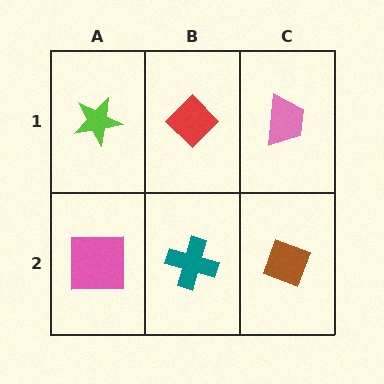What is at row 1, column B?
A red diamond.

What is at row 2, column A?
A pink square.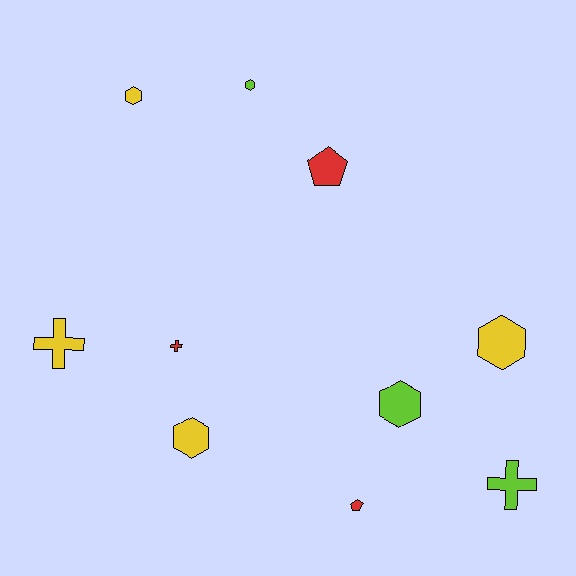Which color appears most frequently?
Yellow, with 4 objects.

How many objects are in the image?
There are 10 objects.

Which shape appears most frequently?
Hexagon, with 5 objects.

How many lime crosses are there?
There is 1 lime cross.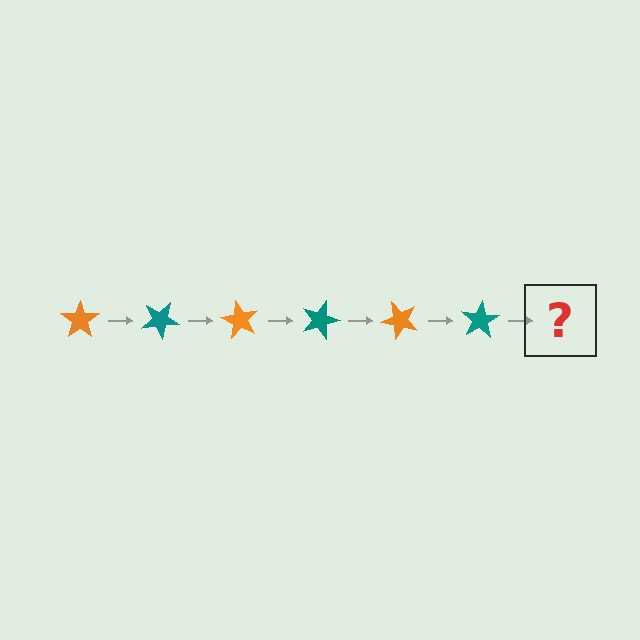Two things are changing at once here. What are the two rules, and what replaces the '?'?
The two rules are that it rotates 30 degrees each step and the color cycles through orange and teal. The '?' should be an orange star, rotated 180 degrees from the start.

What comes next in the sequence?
The next element should be an orange star, rotated 180 degrees from the start.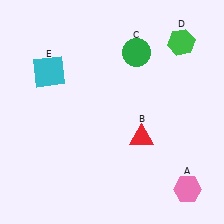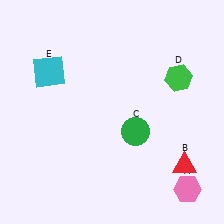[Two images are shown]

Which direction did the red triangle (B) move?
The red triangle (B) moved right.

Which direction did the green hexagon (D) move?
The green hexagon (D) moved down.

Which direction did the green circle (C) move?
The green circle (C) moved down.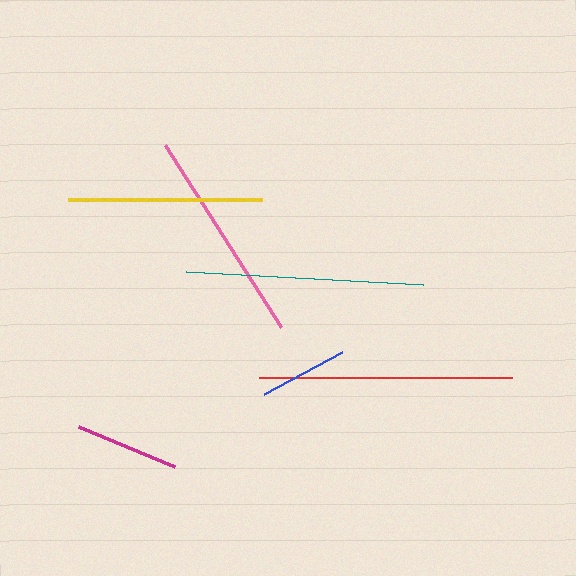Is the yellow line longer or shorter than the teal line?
The teal line is longer than the yellow line.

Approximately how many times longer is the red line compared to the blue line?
The red line is approximately 2.9 times the length of the blue line.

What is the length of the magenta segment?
The magenta segment is approximately 103 pixels long.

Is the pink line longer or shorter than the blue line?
The pink line is longer than the blue line.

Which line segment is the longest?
The red line is the longest at approximately 253 pixels.